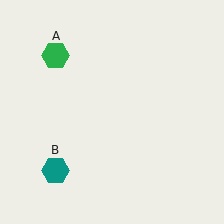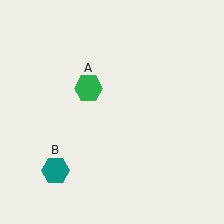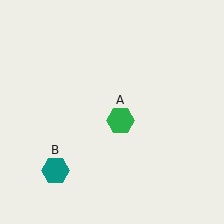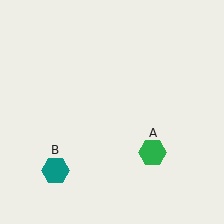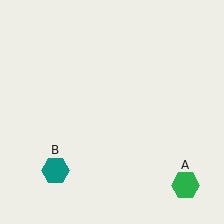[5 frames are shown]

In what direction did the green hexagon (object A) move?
The green hexagon (object A) moved down and to the right.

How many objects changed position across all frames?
1 object changed position: green hexagon (object A).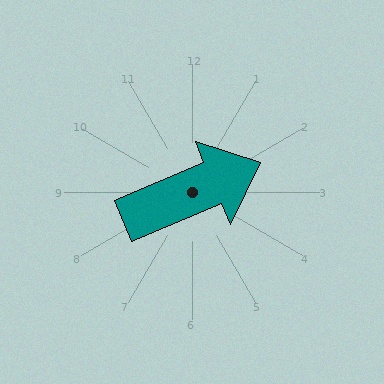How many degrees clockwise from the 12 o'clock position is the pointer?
Approximately 67 degrees.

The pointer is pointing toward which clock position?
Roughly 2 o'clock.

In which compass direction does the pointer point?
Northeast.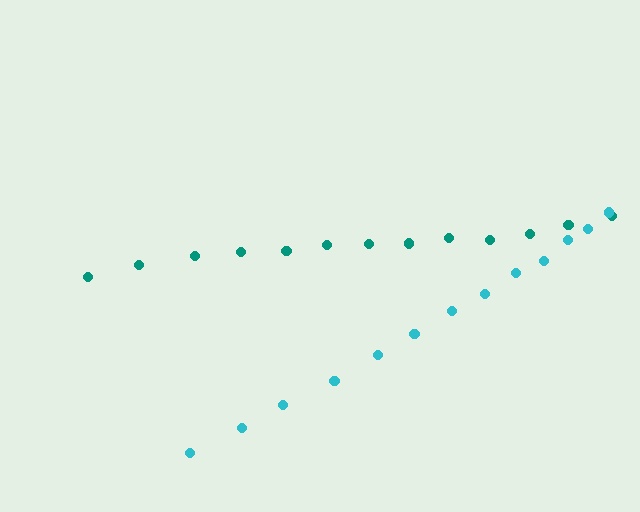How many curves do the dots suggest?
There are 2 distinct paths.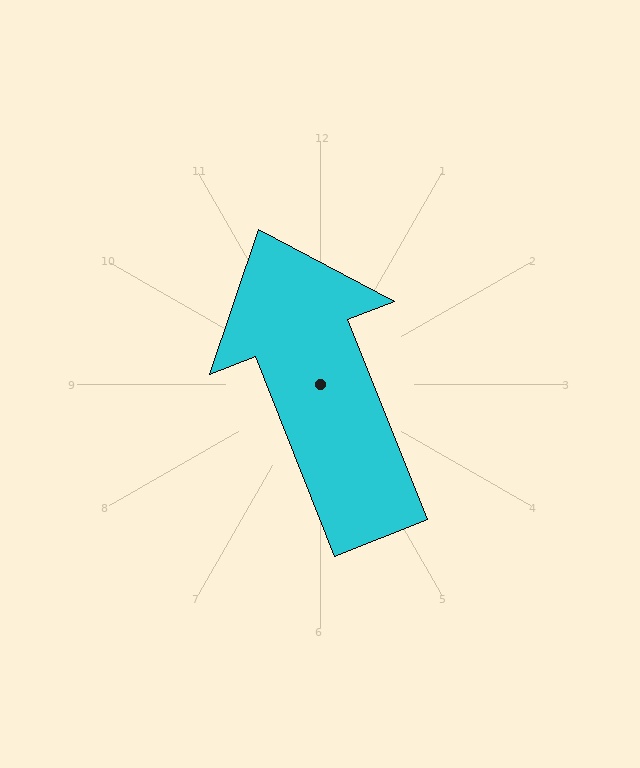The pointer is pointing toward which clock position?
Roughly 11 o'clock.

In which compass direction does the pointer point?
North.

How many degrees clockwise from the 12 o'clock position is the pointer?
Approximately 338 degrees.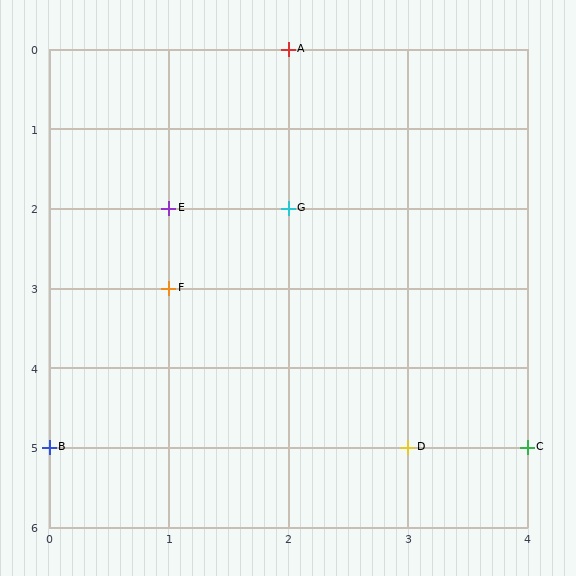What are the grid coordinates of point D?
Point D is at grid coordinates (3, 5).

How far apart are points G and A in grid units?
Points G and A are 2 rows apart.